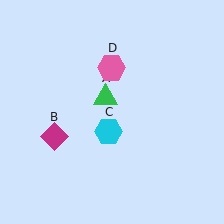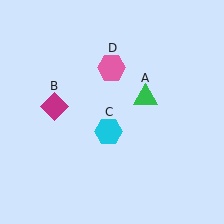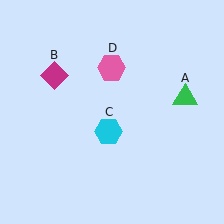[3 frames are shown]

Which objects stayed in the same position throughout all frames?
Cyan hexagon (object C) and pink hexagon (object D) remained stationary.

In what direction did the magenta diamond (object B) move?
The magenta diamond (object B) moved up.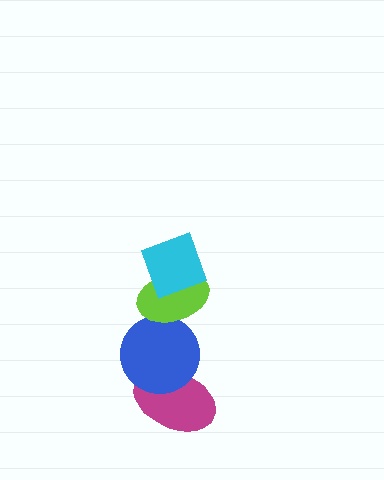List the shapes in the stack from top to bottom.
From top to bottom: the cyan diamond, the lime ellipse, the blue circle, the magenta ellipse.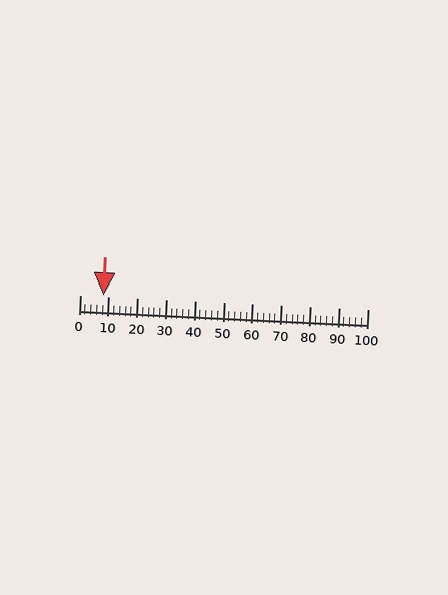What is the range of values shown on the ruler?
The ruler shows values from 0 to 100.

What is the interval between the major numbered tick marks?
The major tick marks are spaced 10 units apart.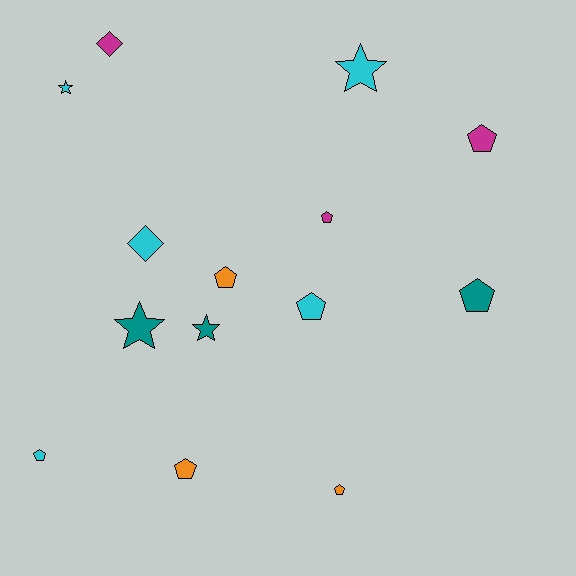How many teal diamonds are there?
There are no teal diamonds.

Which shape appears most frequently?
Pentagon, with 8 objects.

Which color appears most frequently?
Cyan, with 5 objects.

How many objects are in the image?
There are 14 objects.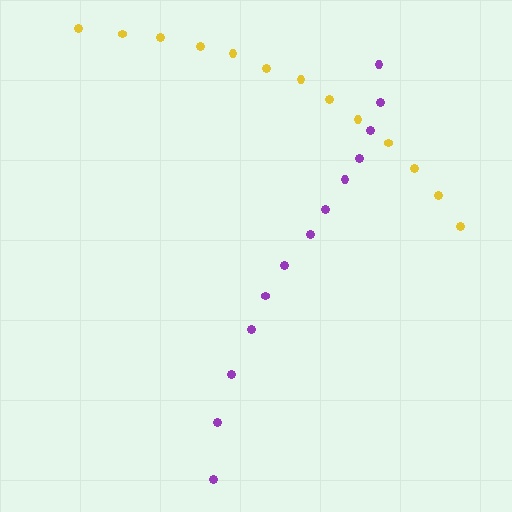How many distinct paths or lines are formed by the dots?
There are 2 distinct paths.